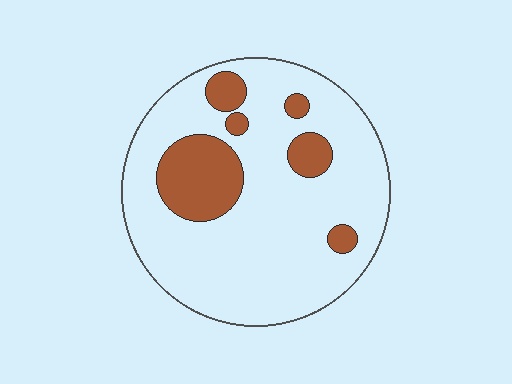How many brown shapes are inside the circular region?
6.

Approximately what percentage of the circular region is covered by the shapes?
Approximately 20%.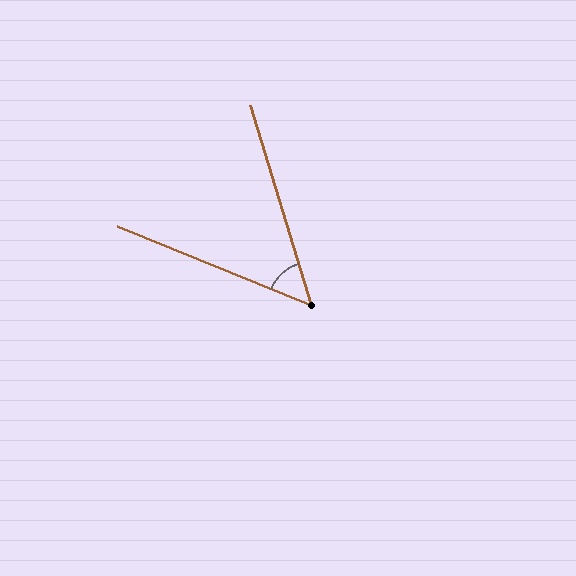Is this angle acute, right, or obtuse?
It is acute.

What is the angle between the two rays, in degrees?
Approximately 51 degrees.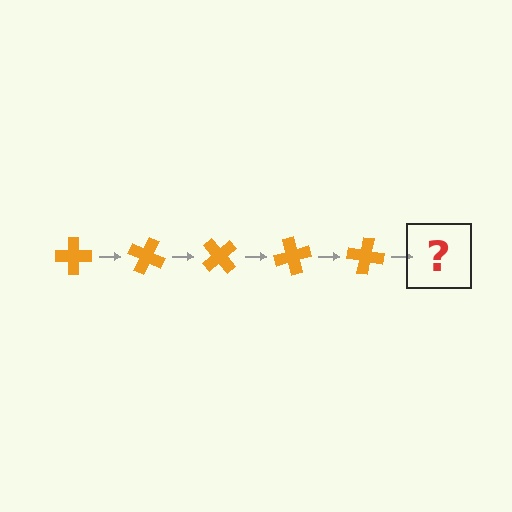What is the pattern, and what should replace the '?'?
The pattern is that the cross rotates 25 degrees each step. The '?' should be an orange cross rotated 125 degrees.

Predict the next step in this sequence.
The next step is an orange cross rotated 125 degrees.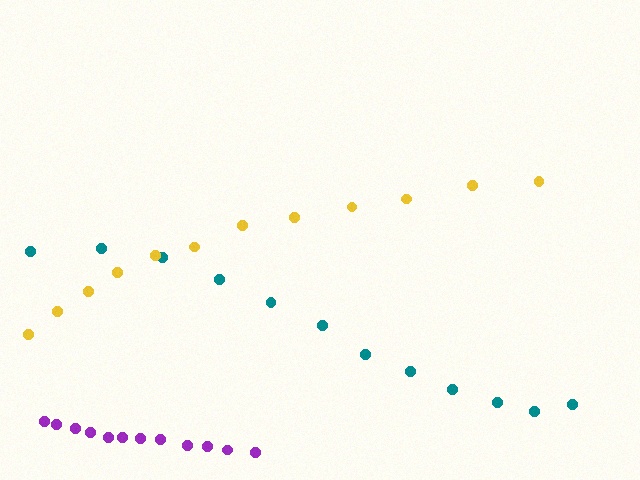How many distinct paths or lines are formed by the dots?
There are 3 distinct paths.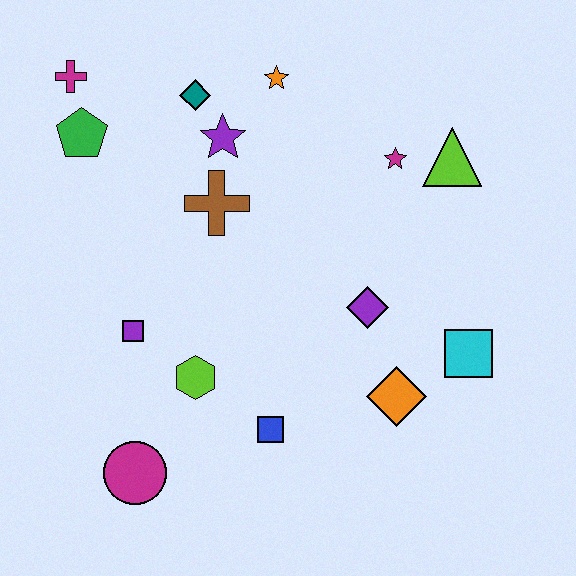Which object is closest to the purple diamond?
The orange diamond is closest to the purple diamond.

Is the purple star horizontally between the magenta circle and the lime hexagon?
No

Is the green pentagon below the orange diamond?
No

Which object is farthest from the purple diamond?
The magenta cross is farthest from the purple diamond.